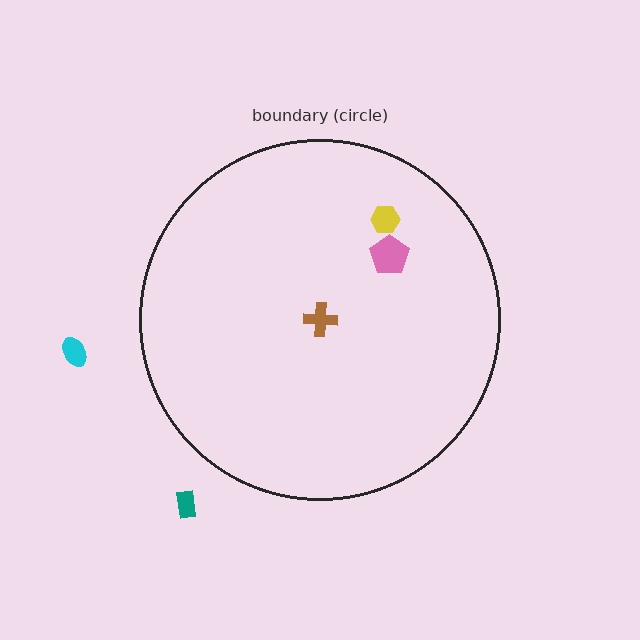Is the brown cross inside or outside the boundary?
Inside.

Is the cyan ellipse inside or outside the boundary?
Outside.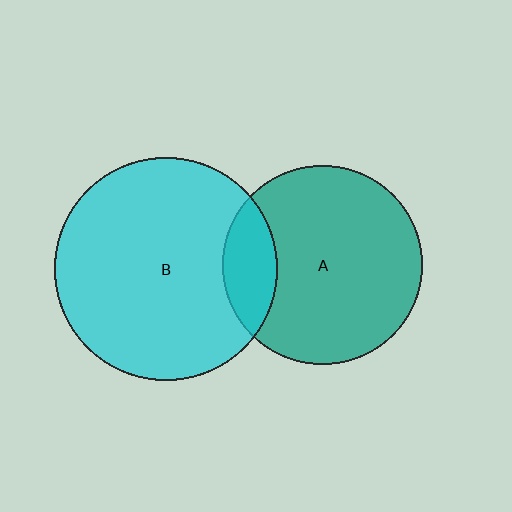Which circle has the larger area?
Circle B (cyan).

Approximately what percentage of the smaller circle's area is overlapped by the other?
Approximately 15%.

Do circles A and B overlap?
Yes.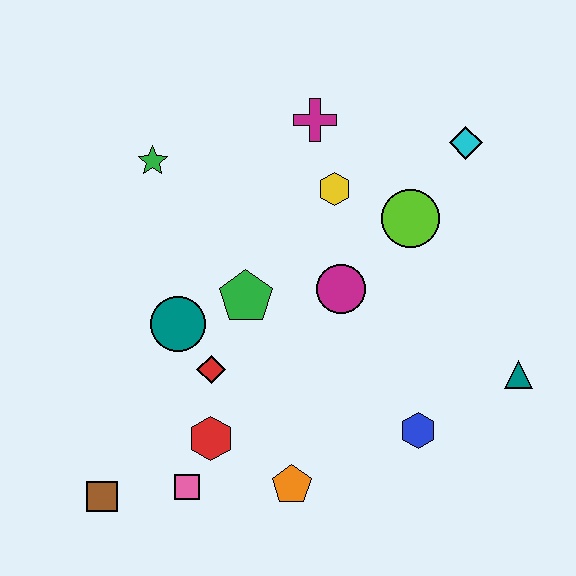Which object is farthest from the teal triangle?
The brown square is farthest from the teal triangle.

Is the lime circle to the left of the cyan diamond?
Yes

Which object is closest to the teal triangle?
The blue hexagon is closest to the teal triangle.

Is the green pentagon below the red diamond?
No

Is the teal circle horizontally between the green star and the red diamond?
Yes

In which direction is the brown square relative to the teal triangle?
The brown square is to the left of the teal triangle.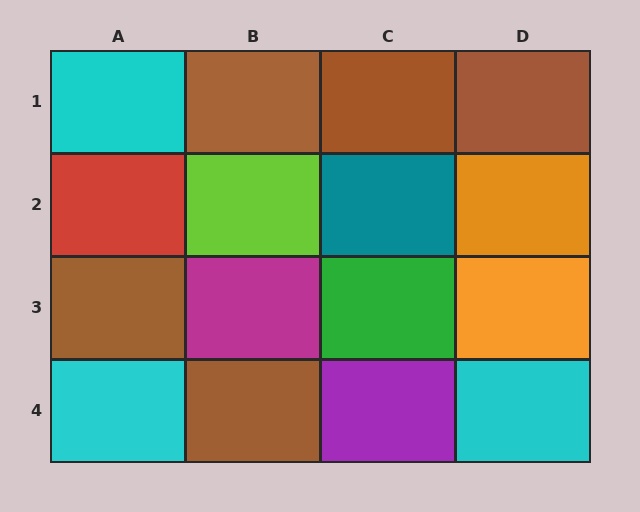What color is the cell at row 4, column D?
Cyan.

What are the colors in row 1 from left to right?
Cyan, brown, brown, brown.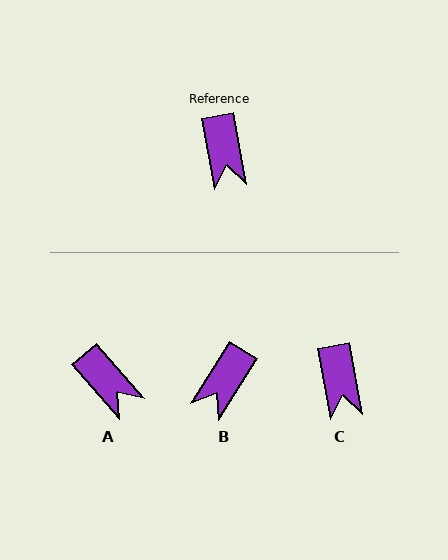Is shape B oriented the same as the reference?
No, it is off by about 42 degrees.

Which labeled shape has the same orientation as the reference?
C.